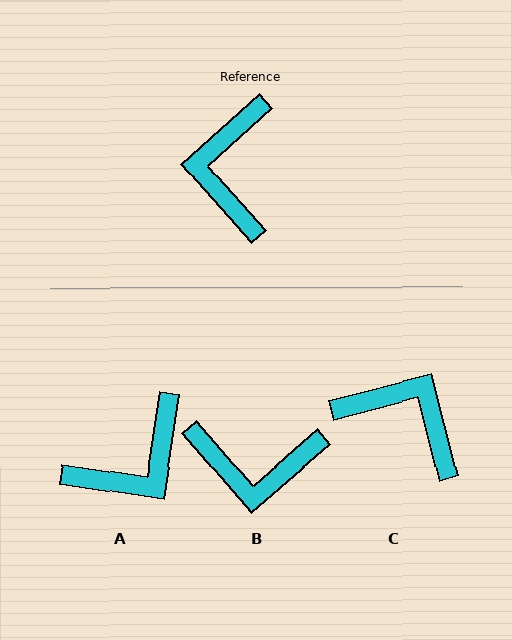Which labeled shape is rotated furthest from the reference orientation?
A, about 130 degrees away.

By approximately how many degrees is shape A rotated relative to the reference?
Approximately 130 degrees counter-clockwise.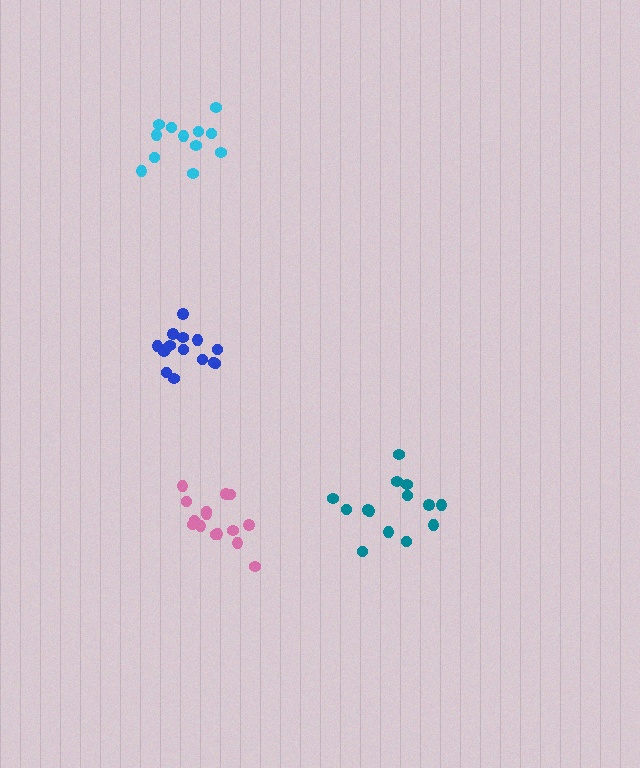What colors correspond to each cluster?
The clusters are colored: blue, teal, cyan, pink.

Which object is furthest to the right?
The teal cluster is rightmost.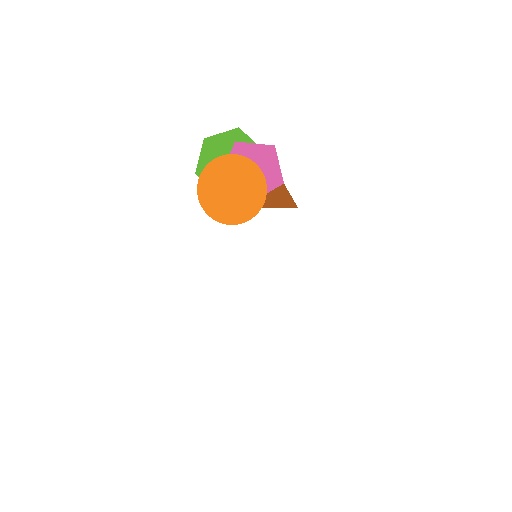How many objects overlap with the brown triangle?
3 objects overlap with the brown triangle.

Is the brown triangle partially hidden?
Yes, it is partially covered by another shape.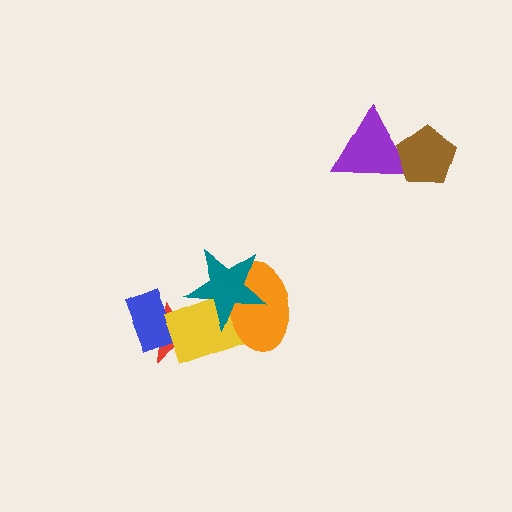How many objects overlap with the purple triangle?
1 object overlaps with the purple triangle.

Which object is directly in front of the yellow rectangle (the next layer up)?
The orange ellipse is directly in front of the yellow rectangle.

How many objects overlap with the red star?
2 objects overlap with the red star.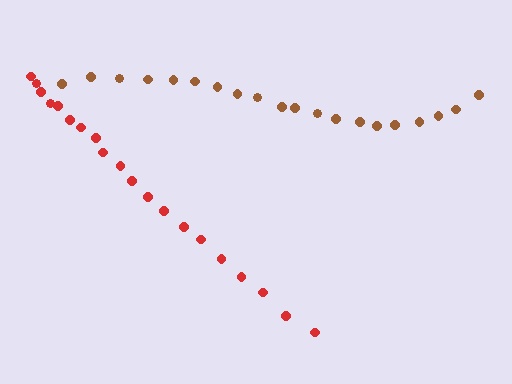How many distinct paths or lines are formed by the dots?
There are 2 distinct paths.